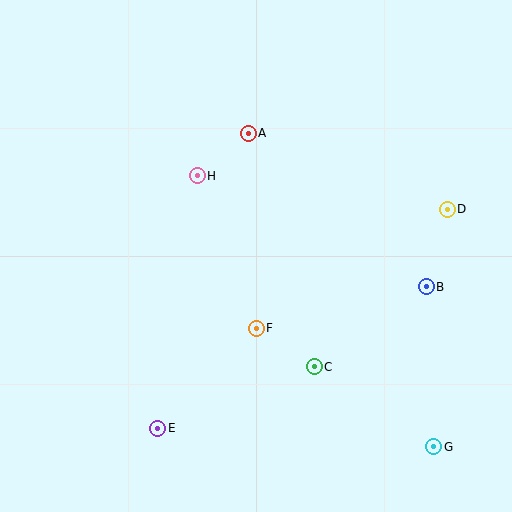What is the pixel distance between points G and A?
The distance between G and A is 364 pixels.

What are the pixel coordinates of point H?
Point H is at (197, 176).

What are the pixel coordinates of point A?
Point A is at (248, 133).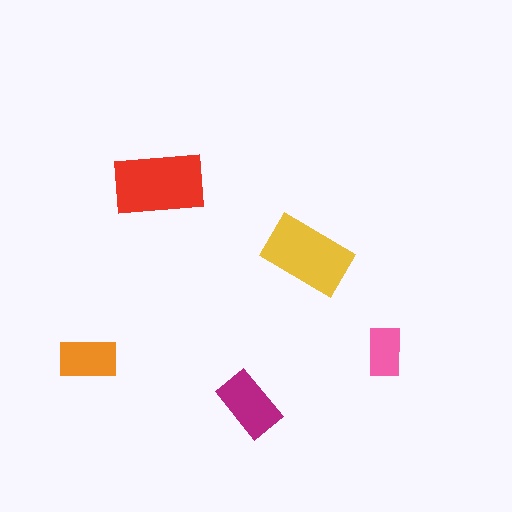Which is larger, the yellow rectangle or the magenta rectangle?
The yellow one.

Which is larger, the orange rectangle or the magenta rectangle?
The magenta one.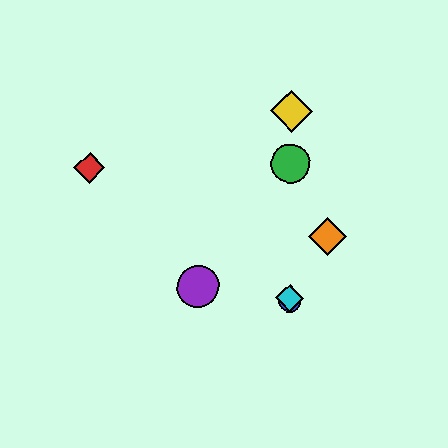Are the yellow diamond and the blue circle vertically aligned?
Yes, both are at x≈291.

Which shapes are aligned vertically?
The blue circle, the green circle, the yellow diamond, the cyan diamond are aligned vertically.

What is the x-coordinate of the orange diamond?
The orange diamond is at x≈327.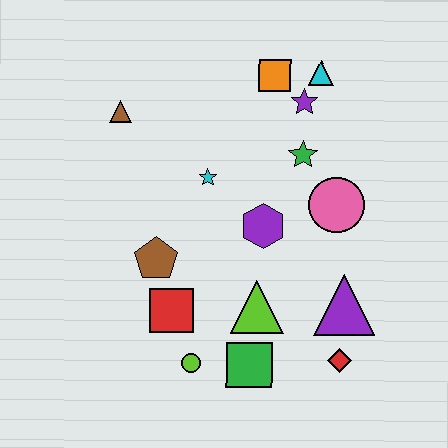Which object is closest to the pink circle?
The green star is closest to the pink circle.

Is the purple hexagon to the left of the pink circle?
Yes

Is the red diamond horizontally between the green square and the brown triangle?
No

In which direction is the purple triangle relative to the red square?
The purple triangle is to the right of the red square.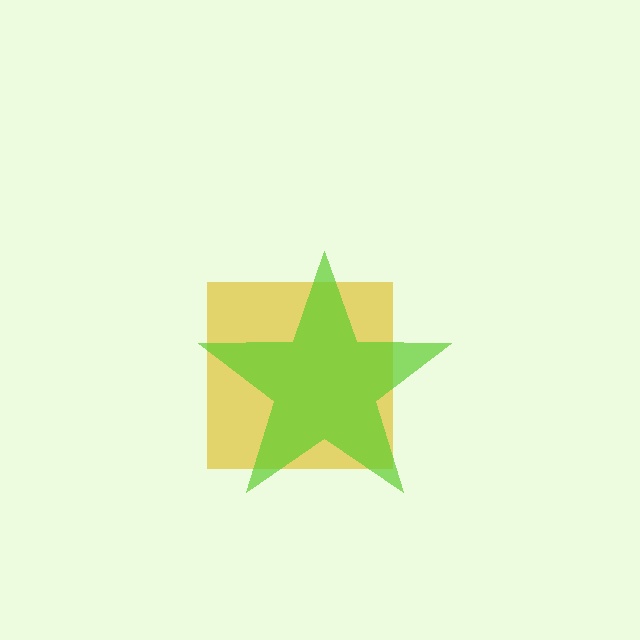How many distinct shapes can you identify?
There are 2 distinct shapes: a yellow square, a lime star.